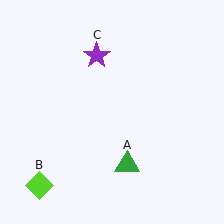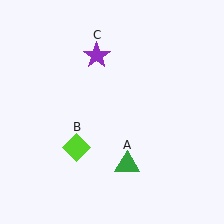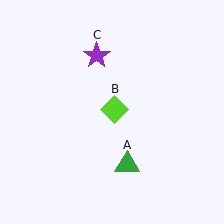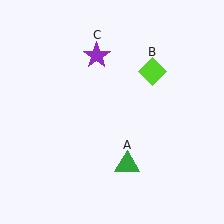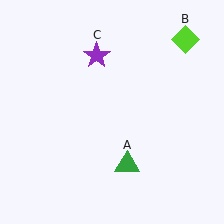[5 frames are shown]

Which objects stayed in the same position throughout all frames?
Green triangle (object A) and purple star (object C) remained stationary.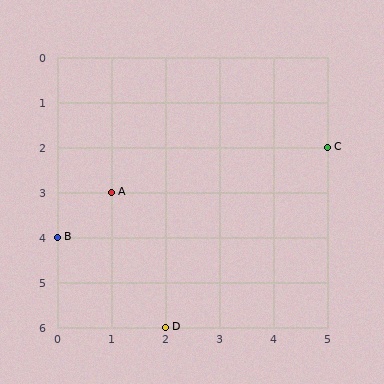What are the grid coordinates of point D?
Point D is at grid coordinates (2, 6).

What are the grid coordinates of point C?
Point C is at grid coordinates (5, 2).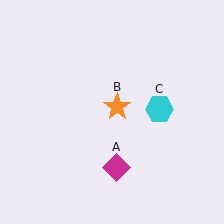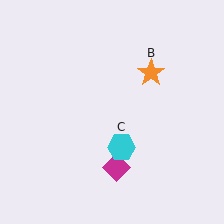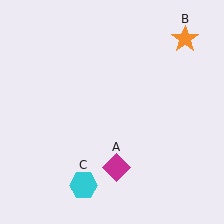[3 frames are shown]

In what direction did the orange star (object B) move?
The orange star (object B) moved up and to the right.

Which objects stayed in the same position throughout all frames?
Magenta diamond (object A) remained stationary.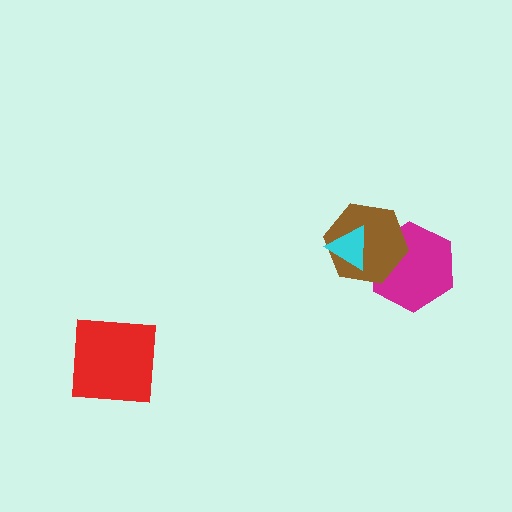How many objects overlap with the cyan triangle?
1 object overlaps with the cyan triangle.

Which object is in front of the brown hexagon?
The cyan triangle is in front of the brown hexagon.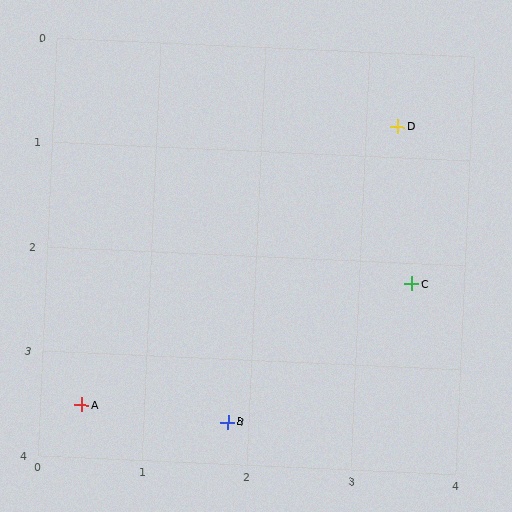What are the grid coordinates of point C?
Point C is at approximately (3.5, 2.2).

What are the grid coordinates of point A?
Point A is at approximately (0.4, 3.5).